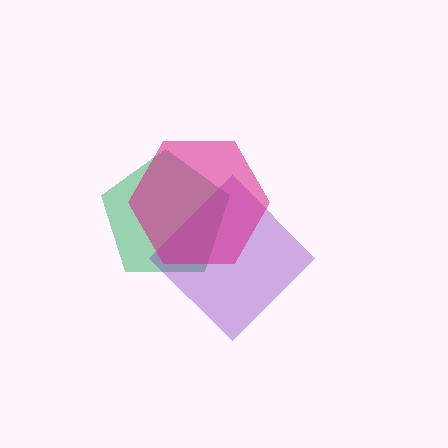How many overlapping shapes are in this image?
There are 3 overlapping shapes in the image.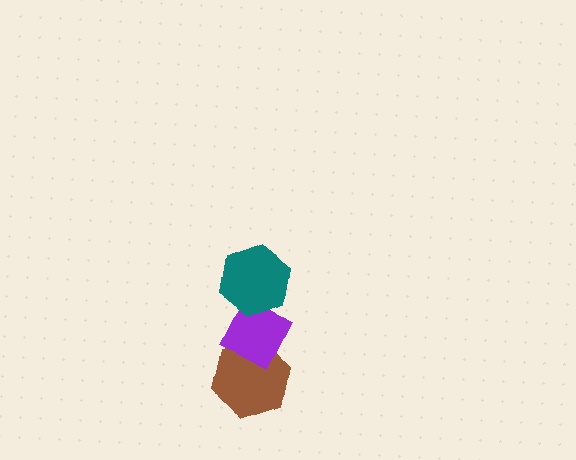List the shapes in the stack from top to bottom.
From top to bottom: the teal hexagon, the purple diamond, the brown hexagon.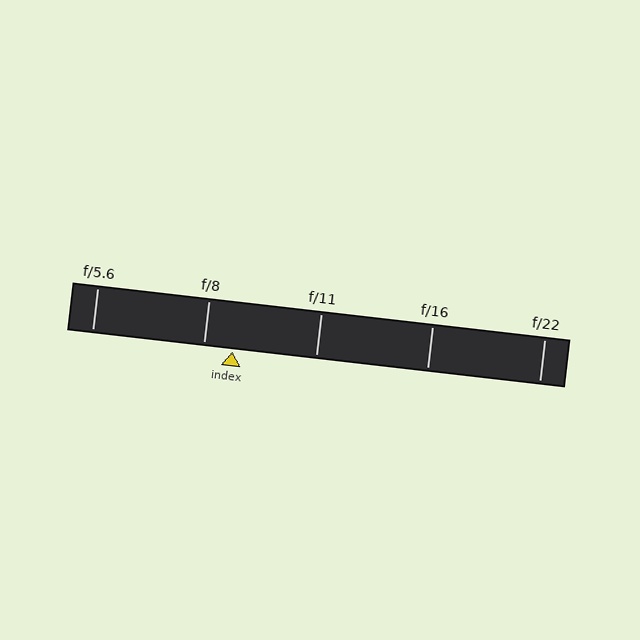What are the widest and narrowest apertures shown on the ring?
The widest aperture shown is f/5.6 and the narrowest is f/22.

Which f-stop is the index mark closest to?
The index mark is closest to f/8.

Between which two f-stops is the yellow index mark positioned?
The index mark is between f/8 and f/11.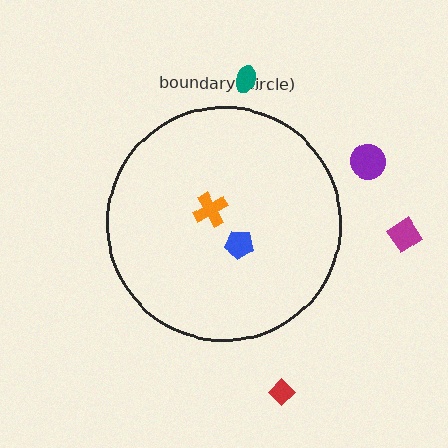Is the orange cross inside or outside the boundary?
Inside.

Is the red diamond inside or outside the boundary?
Outside.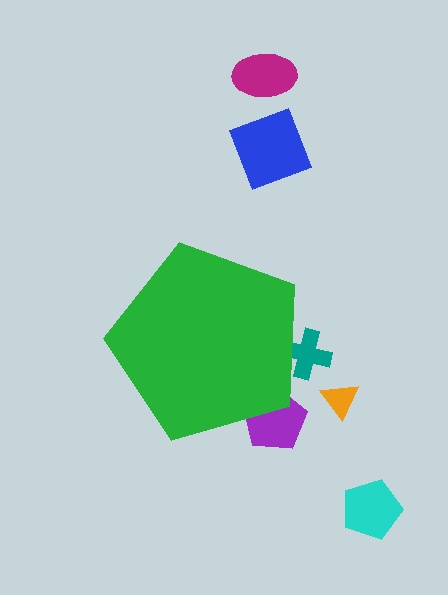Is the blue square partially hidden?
No, the blue square is fully visible.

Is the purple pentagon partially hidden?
Yes, the purple pentagon is partially hidden behind the green pentagon.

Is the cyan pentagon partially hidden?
No, the cyan pentagon is fully visible.